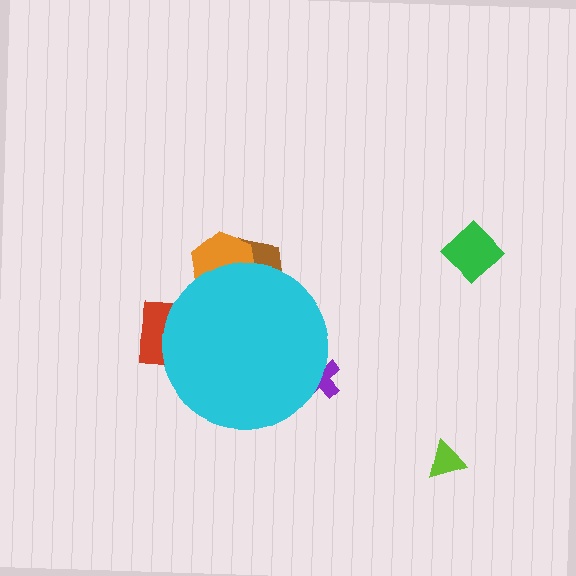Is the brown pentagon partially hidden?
Yes, the brown pentagon is partially hidden behind the cyan circle.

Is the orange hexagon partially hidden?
Yes, the orange hexagon is partially hidden behind the cyan circle.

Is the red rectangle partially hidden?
Yes, the red rectangle is partially hidden behind the cyan circle.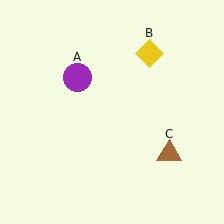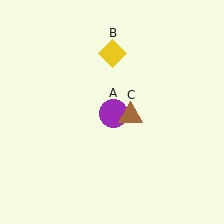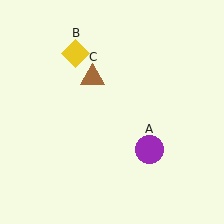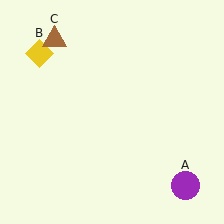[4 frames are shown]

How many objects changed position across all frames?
3 objects changed position: purple circle (object A), yellow diamond (object B), brown triangle (object C).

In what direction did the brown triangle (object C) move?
The brown triangle (object C) moved up and to the left.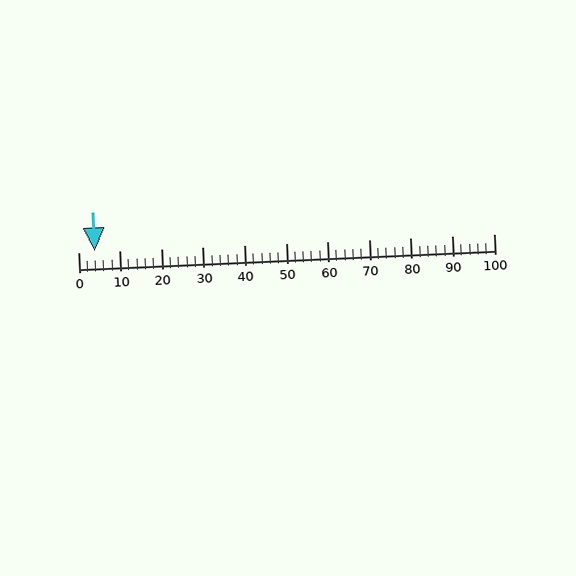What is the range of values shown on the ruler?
The ruler shows values from 0 to 100.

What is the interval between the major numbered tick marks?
The major tick marks are spaced 10 units apart.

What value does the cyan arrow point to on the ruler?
The cyan arrow points to approximately 4.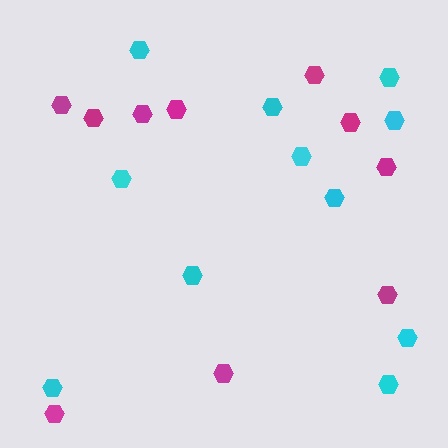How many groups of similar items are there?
There are 2 groups: one group of magenta hexagons (10) and one group of cyan hexagons (11).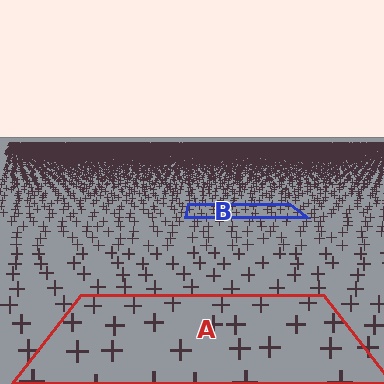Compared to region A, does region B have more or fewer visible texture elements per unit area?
Region B has more texture elements per unit area — they are packed more densely because it is farther away.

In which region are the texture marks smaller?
The texture marks are smaller in region B, because it is farther away.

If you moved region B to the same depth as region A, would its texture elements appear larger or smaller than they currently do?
They would appear larger. At a closer depth, the same texture elements are projected at a bigger on-screen size.